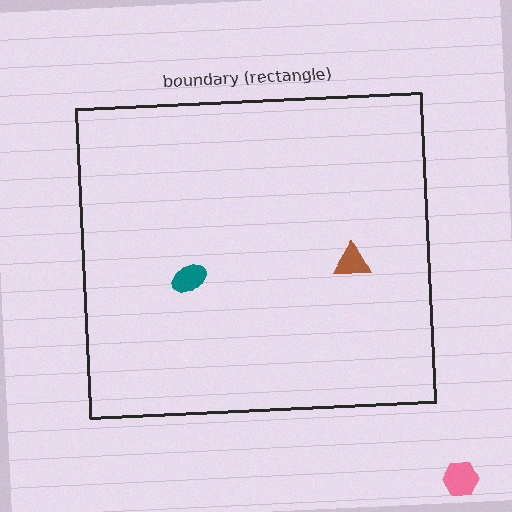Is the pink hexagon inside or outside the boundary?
Outside.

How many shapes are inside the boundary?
2 inside, 1 outside.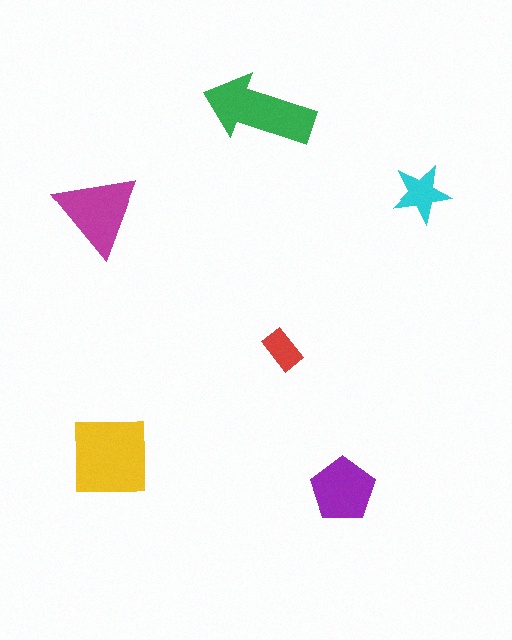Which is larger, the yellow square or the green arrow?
The yellow square.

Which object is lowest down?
The purple pentagon is bottommost.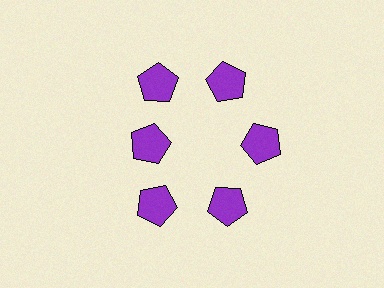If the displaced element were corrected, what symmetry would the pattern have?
It would have 6-fold rotational symmetry — the pattern would map onto itself every 60 degrees.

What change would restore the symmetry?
The symmetry would be restored by moving it outward, back onto the ring so that all 6 pentagons sit at equal angles and equal distance from the center.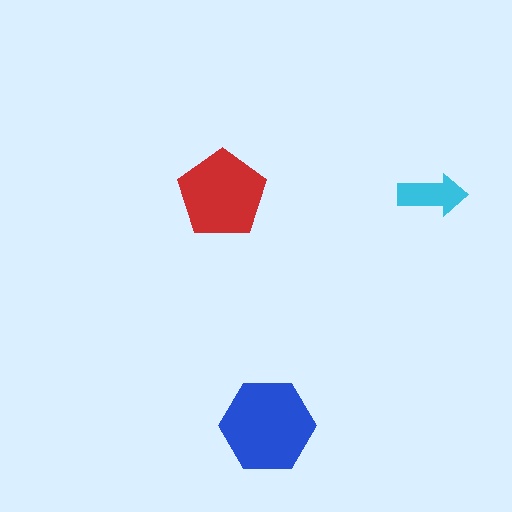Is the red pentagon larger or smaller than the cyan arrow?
Larger.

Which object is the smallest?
The cyan arrow.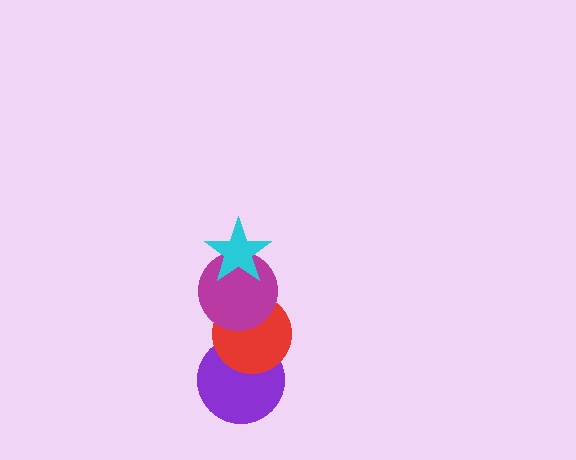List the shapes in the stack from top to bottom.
From top to bottom: the cyan star, the magenta circle, the red circle, the purple circle.